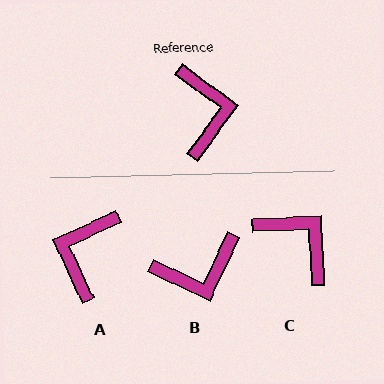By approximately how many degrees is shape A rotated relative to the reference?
Approximately 152 degrees counter-clockwise.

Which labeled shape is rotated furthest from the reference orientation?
A, about 152 degrees away.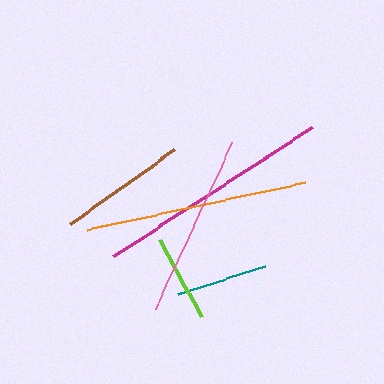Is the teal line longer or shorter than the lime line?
The teal line is longer than the lime line.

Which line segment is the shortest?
The lime line is the shortest at approximately 87 pixels.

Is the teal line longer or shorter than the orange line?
The orange line is longer than the teal line.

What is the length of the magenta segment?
The magenta segment is approximately 238 pixels long.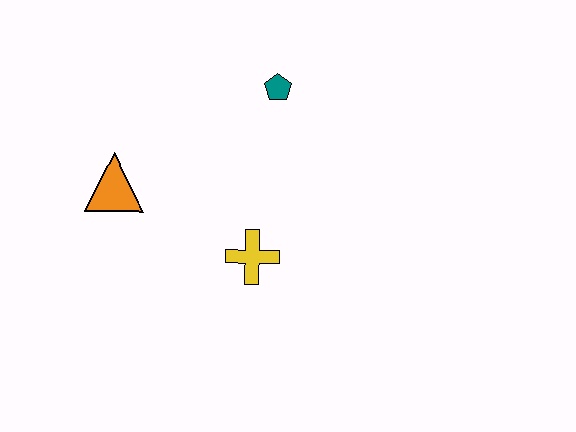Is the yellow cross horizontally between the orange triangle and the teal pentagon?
Yes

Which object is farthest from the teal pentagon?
The orange triangle is farthest from the teal pentagon.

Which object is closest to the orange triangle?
The yellow cross is closest to the orange triangle.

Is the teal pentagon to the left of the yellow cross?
No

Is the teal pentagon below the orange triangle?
No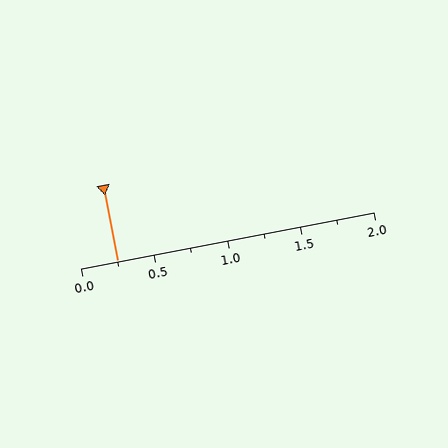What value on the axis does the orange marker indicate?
The marker indicates approximately 0.25.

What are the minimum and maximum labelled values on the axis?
The axis runs from 0.0 to 2.0.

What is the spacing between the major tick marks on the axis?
The major ticks are spaced 0.5 apart.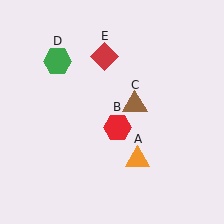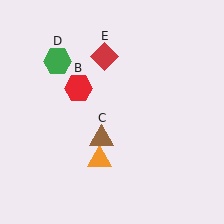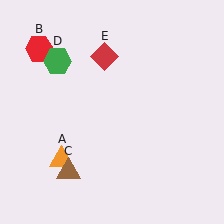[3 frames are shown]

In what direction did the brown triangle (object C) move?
The brown triangle (object C) moved down and to the left.